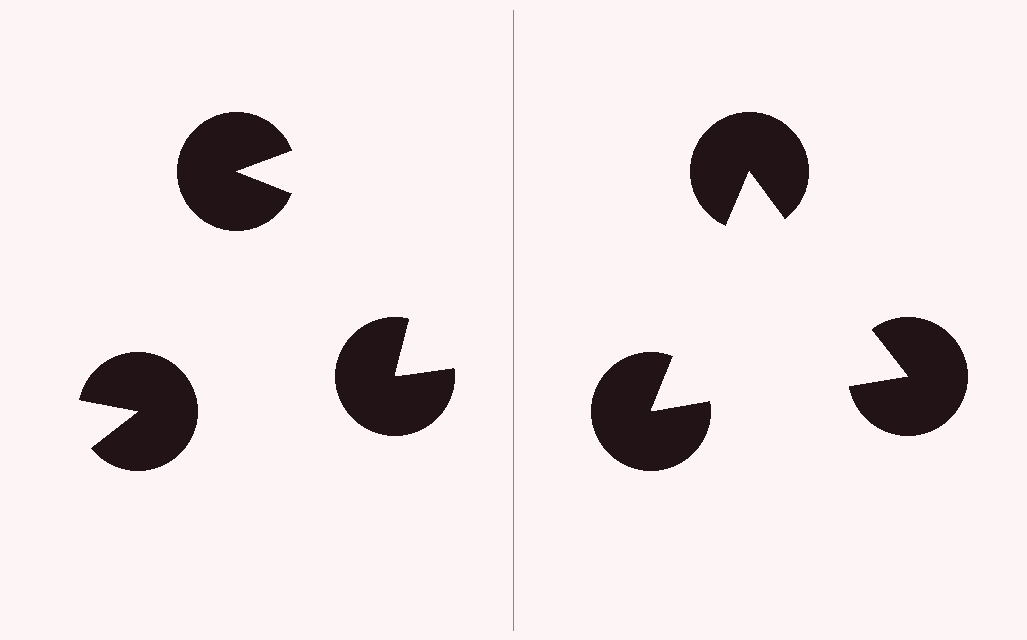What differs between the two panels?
The pac-man discs are positioned identically on both sides; only the wedge orientations differ. On the right they align to a triangle; on the left they are misaligned.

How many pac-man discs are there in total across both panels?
6 — 3 on each side.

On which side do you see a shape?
An illusory triangle appears on the right side. On the left side the wedge cuts are rotated, so no coherent shape forms.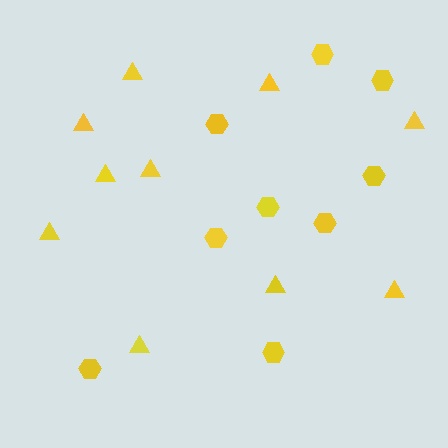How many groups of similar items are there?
There are 2 groups: one group of hexagons (9) and one group of triangles (10).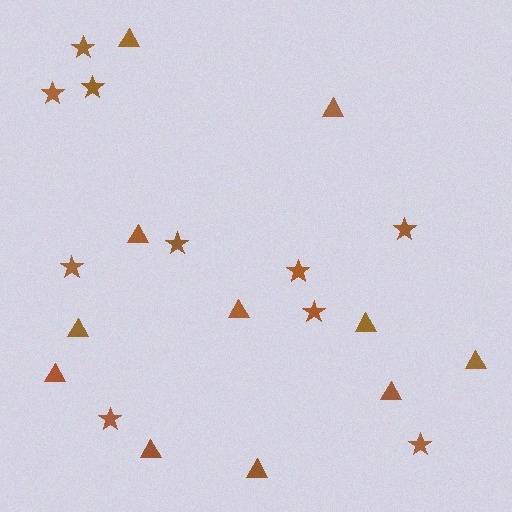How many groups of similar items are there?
There are 2 groups: one group of triangles (11) and one group of stars (10).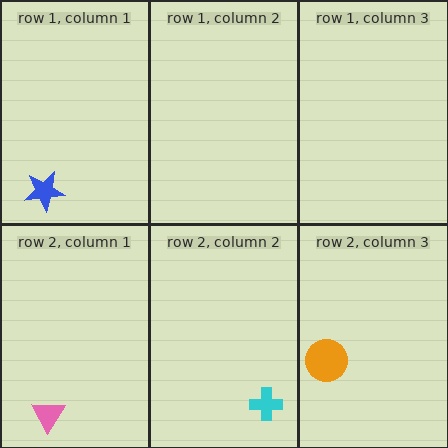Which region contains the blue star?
The row 1, column 1 region.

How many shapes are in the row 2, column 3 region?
1.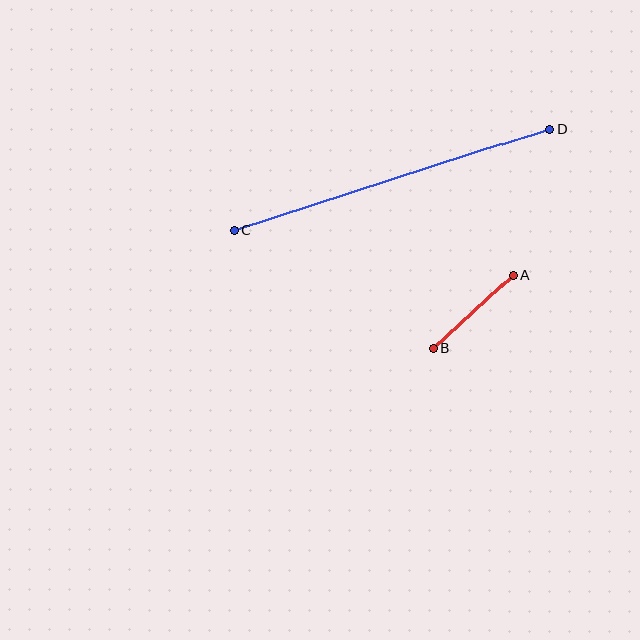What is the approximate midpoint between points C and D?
The midpoint is at approximately (392, 179) pixels.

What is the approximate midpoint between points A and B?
The midpoint is at approximately (473, 312) pixels.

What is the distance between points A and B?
The distance is approximately 109 pixels.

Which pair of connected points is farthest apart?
Points C and D are farthest apart.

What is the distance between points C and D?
The distance is approximately 330 pixels.